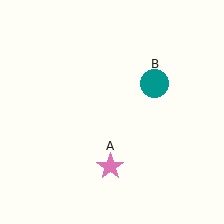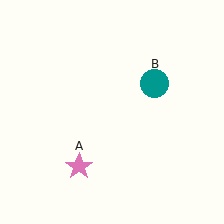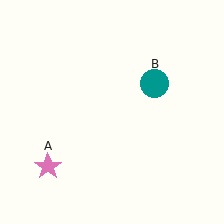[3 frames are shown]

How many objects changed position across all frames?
1 object changed position: pink star (object A).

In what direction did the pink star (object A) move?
The pink star (object A) moved left.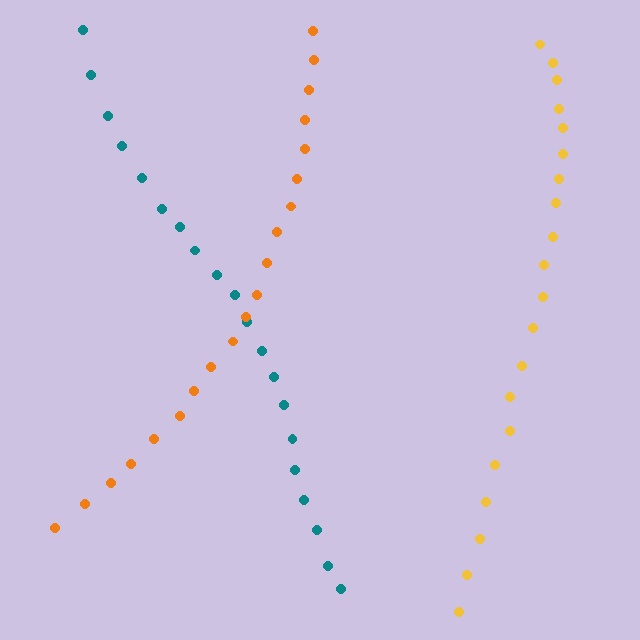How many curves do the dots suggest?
There are 3 distinct paths.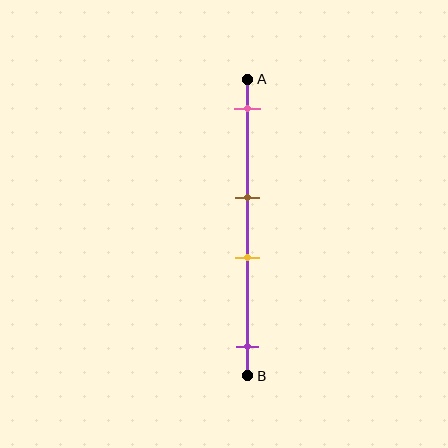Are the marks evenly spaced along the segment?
No, the marks are not evenly spaced.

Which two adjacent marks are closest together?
The brown and yellow marks are the closest adjacent pair.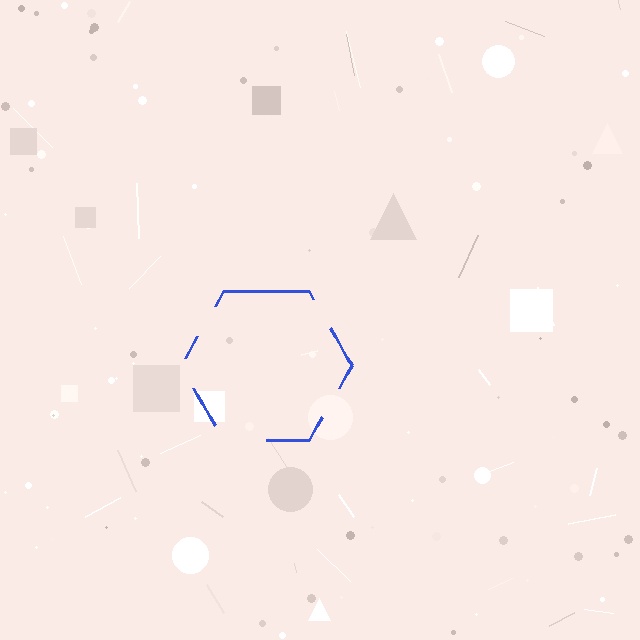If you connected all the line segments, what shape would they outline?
They would outline a hexagon.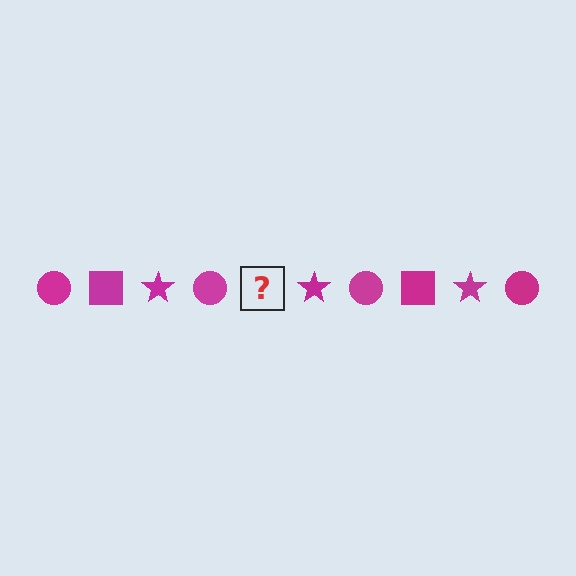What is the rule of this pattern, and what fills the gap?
The rule is that the pattern cycles through circle, square, star shapes in magenta. The gap should be filled with a magenta square.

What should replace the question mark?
The question mark should be replaced with a magenta square.